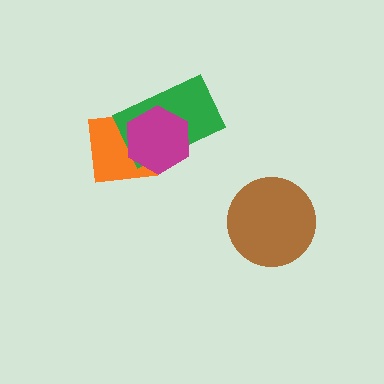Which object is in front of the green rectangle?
The magenta hexagon is in front of the green rectangle.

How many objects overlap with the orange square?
2 objects overlap with the orange square.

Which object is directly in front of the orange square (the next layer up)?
The green rectangle is directly in front of the orange square.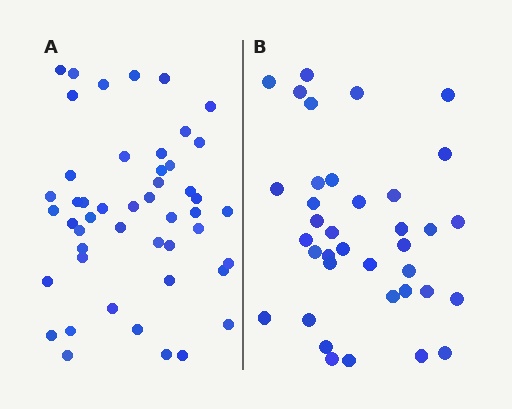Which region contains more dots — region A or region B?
Region A (the left region) has more dots.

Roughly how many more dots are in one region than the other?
Region A has roughly 12 or so more dots than region B.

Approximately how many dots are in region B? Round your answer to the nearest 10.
About 40 dots. (The exact count is 37, which rounds to 40.)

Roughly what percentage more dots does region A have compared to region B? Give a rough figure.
About 30% more.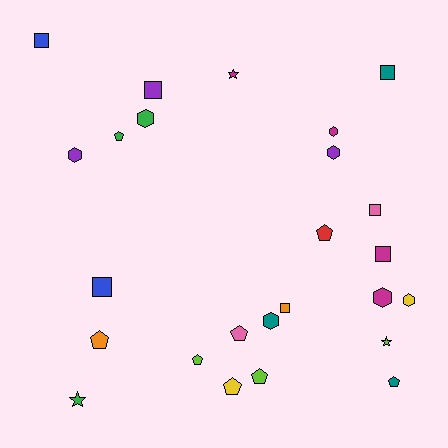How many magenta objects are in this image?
There are 4 magenta objects.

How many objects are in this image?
There are 25 objects.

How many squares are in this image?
There are 7 squares.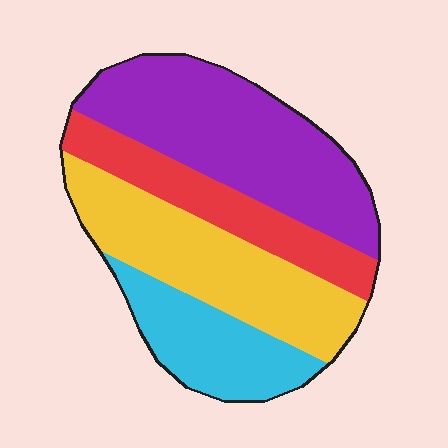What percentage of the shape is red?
Red takes up less than a quarter of the shape.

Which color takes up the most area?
Purple, at roughly 35%.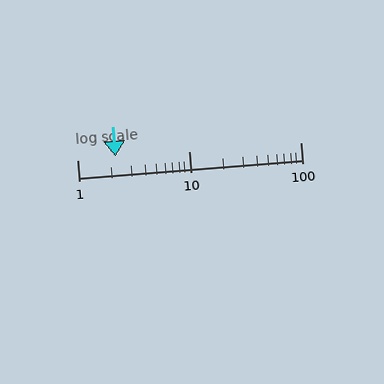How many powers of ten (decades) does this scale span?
The scale spans 2 decades, from 1 to 100.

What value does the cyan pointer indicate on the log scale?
The pointer indicates approximately 2.2.